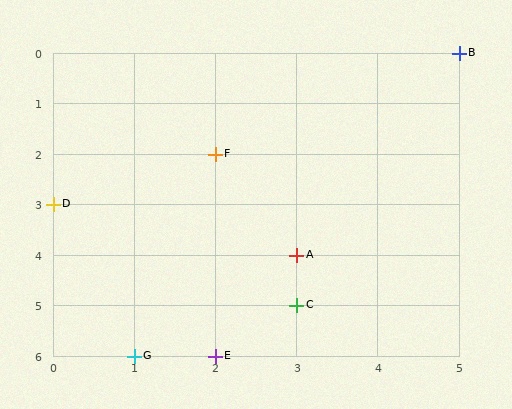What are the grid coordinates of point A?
Point A is at grid coordinates (3, 4).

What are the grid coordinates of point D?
Point D is at grid coordinates (0, 3).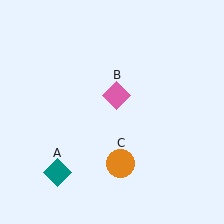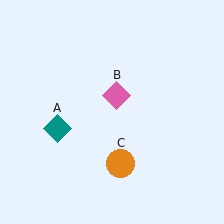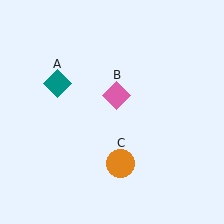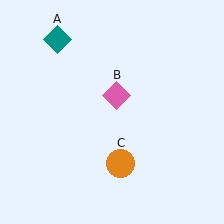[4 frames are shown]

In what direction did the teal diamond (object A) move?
The teal diamond (object A) moved up.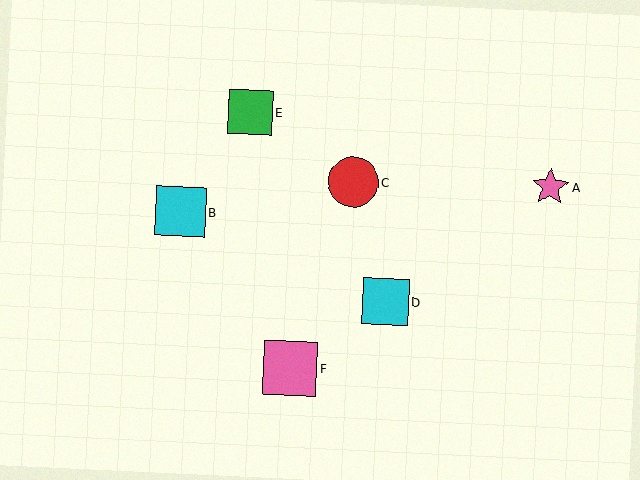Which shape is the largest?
The pink square (labeled F) is the largest.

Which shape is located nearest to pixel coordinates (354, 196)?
The red circle (labeled C) at (353, 182) is nearest to that location.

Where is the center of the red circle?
The center of the red circle is at (353, 182).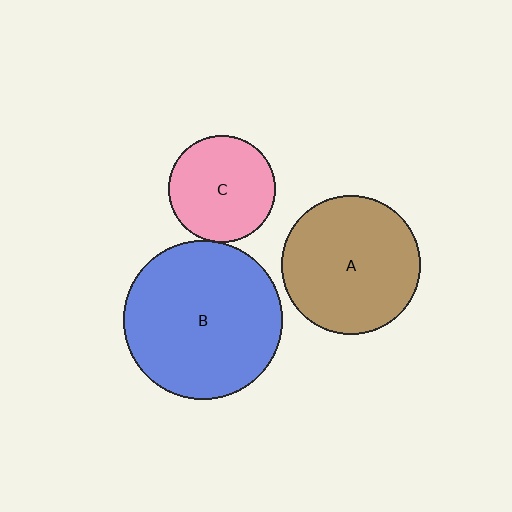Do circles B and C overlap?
Yes.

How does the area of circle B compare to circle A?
Approximately 1.3 times.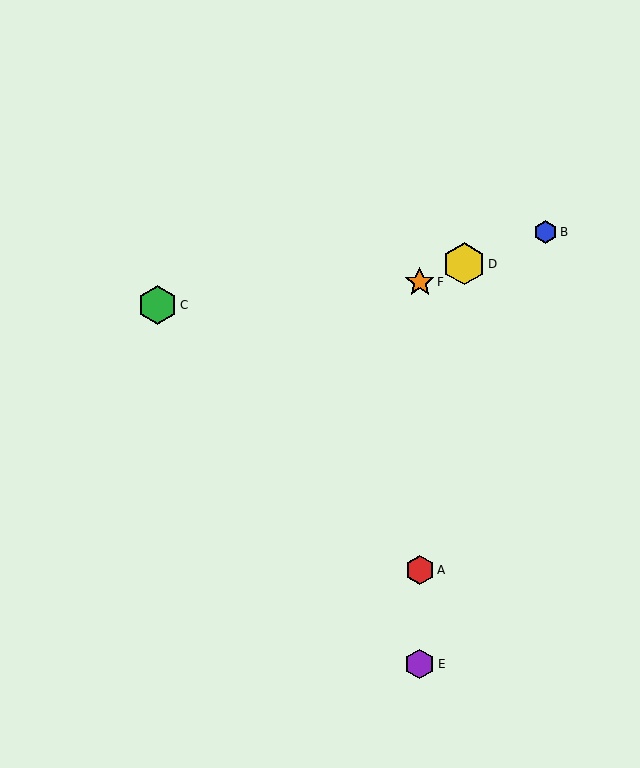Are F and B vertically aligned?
No, F is at x≈420 and B is at x≈545.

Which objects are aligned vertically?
Objects A, E, F are aligned vertically.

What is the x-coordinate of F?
Object F is at x≈420.